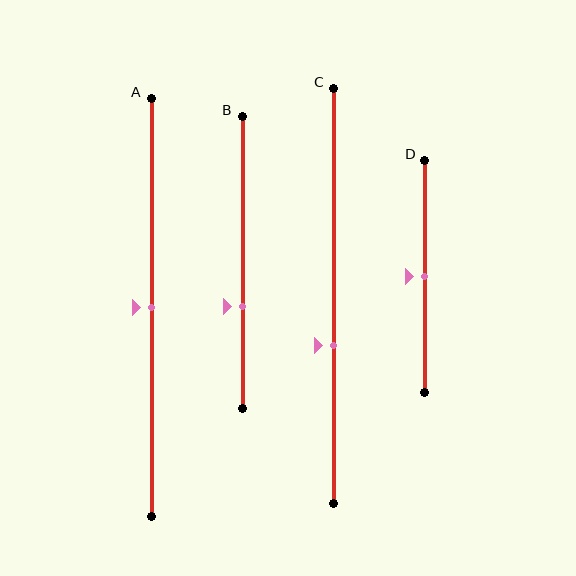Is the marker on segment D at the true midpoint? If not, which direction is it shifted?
Yes, the marker on segment D is at the true midpoint.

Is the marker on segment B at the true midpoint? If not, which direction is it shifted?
No, the marker on segment B is shifted downward by about 15% of the segment length.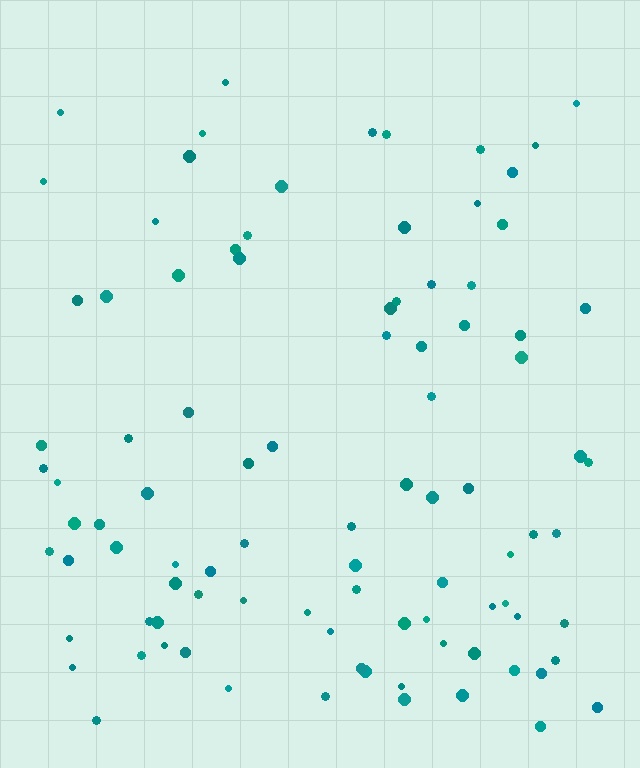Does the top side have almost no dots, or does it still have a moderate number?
Still a moderate number, just noticeably fewer than the bottom.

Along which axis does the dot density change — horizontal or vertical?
Vertical.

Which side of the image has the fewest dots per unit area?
The top.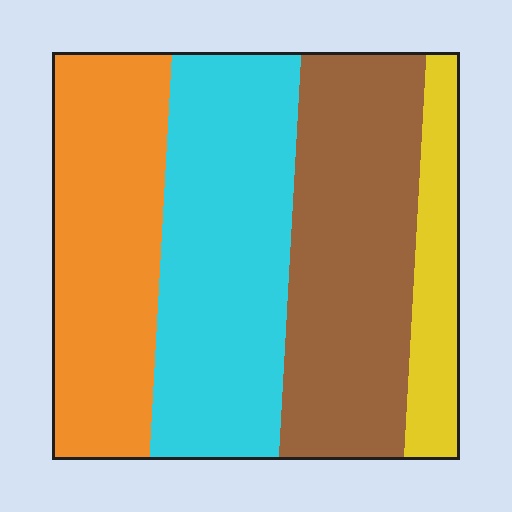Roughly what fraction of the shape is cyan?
Cyan covers around 30% of the shape.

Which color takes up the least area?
Yellow, at roughly 10%.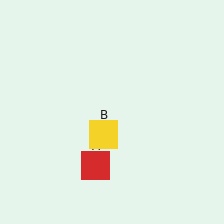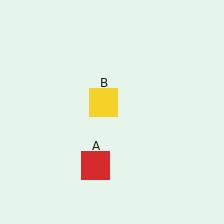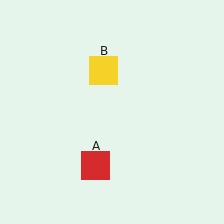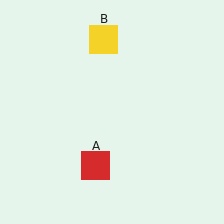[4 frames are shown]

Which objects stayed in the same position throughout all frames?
Red square (object A) remained stationary.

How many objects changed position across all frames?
1 object changed position: yellow square (object B).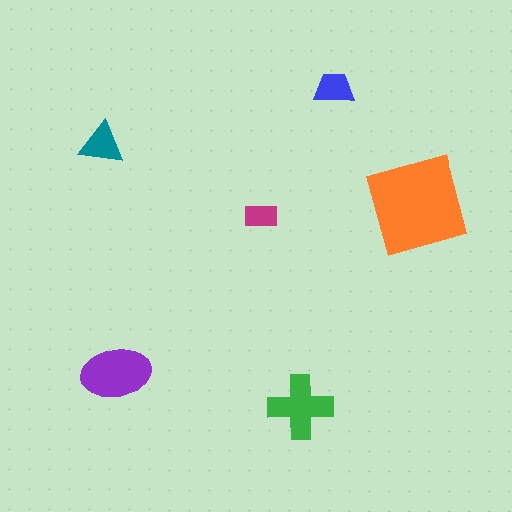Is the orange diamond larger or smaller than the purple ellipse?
Larger.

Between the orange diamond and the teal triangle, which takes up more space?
The orange diamond.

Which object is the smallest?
The magenta rectangle.